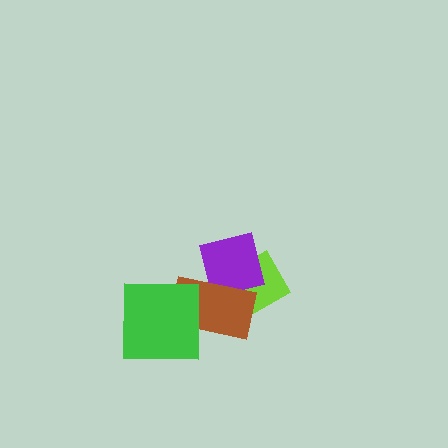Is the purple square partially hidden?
Yes, it is partially covered by another shape.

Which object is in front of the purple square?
The brown rectangle is in front of the purple square.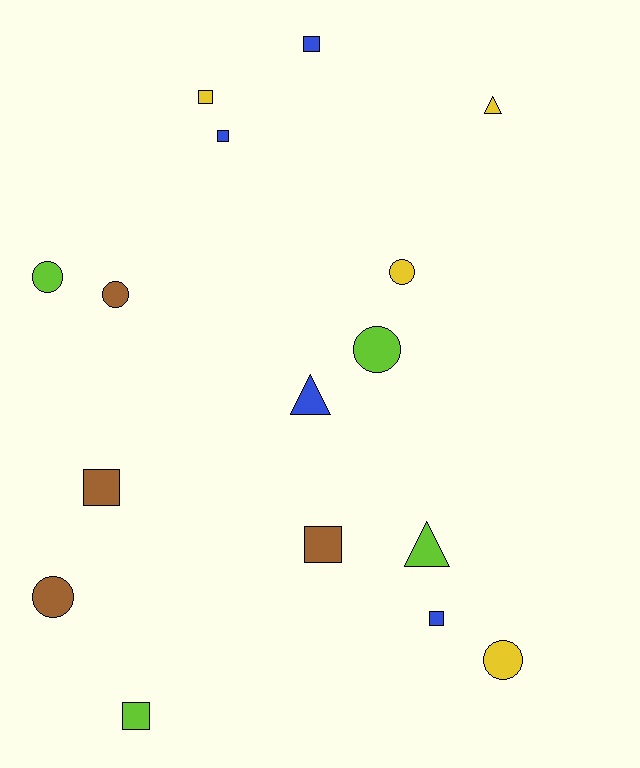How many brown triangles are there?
There are no brown triangles.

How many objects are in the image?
There are 16 objects.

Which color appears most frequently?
Yellow, with 4 objects.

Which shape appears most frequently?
Square, with 7 objects.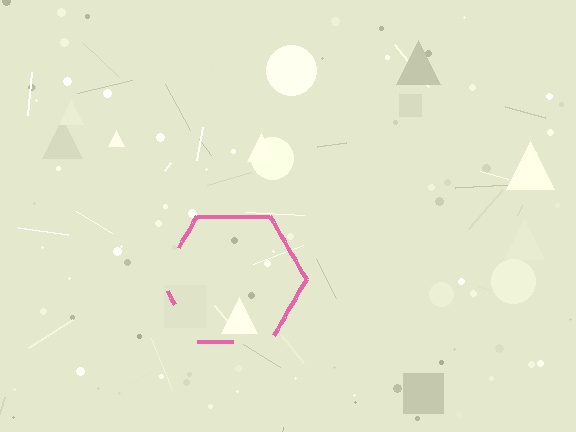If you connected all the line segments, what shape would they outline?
They would outline a hexagon.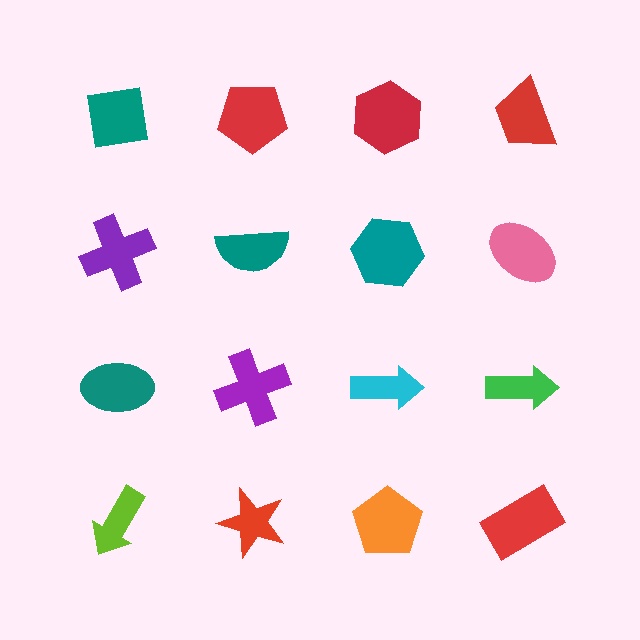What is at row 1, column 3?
A red hexagon.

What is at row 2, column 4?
A pink ellipse.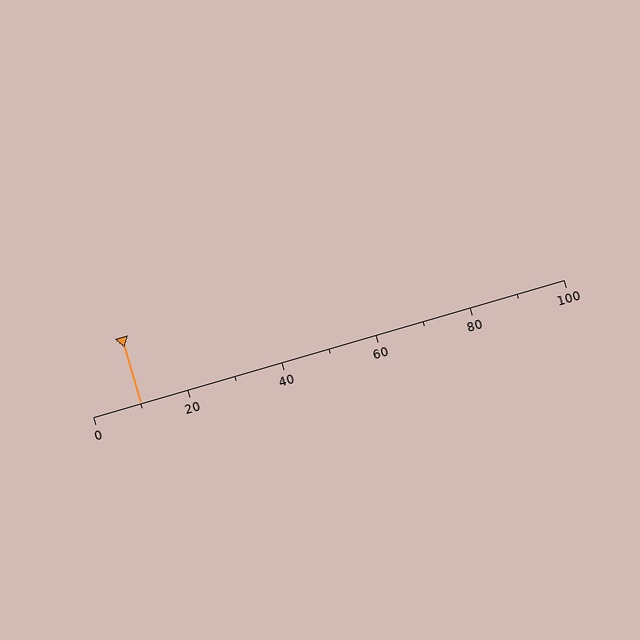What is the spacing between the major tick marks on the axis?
The major ticks are spaced 20 apart.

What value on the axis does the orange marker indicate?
The marker indicates approximately 10.